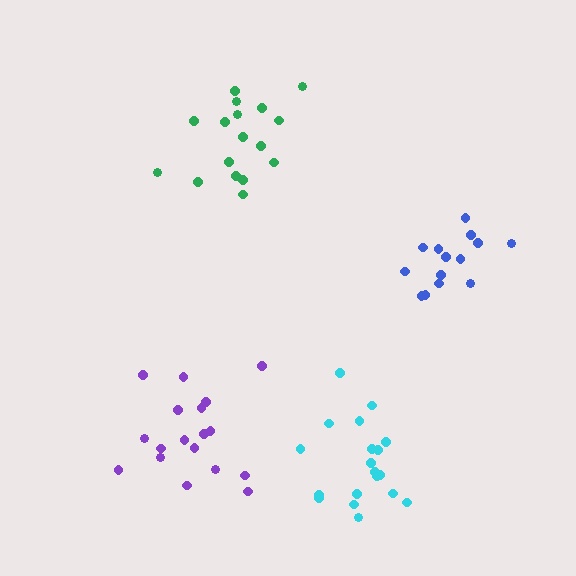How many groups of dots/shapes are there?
There are 4 groups.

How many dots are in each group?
Group 1: 14 dots, Group 2: 19 dots, Group 3: 18 dots, Group 4: 17 dots (68 total).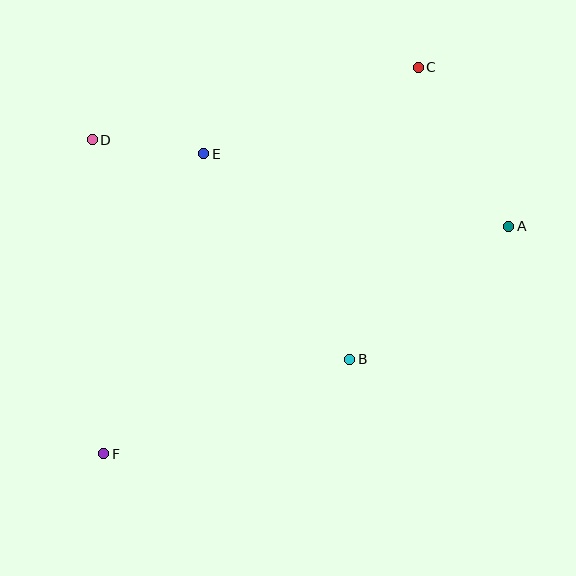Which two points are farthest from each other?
Points C and F are farthest from each other.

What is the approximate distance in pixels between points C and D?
The distance between C and D is approximately 334 pixels.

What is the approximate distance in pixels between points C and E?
The distance between C and E is approximately 231 pixels.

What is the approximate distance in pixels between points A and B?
The distance between A and B is approximately 207 pixels.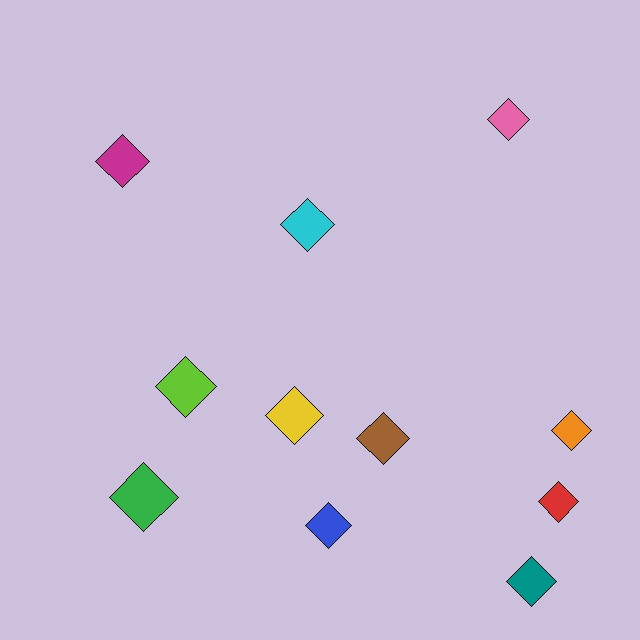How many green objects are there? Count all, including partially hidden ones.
There is 1 green object.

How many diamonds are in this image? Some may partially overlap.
There are 11 diamonds.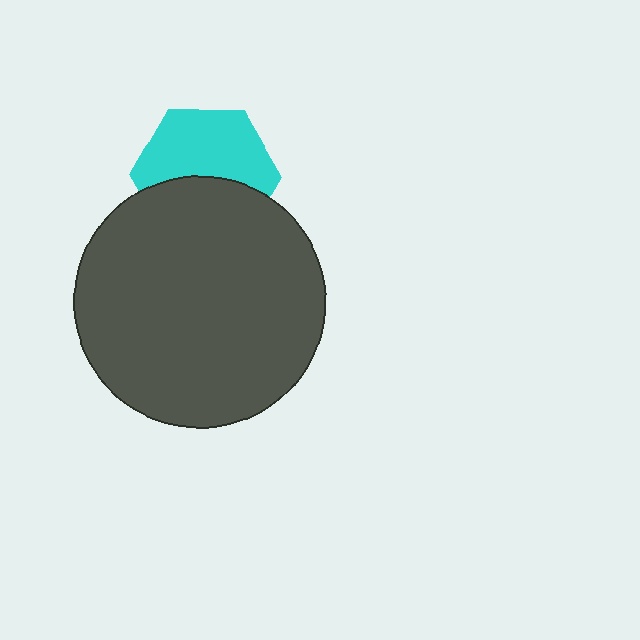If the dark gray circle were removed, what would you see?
You would see the complete cyan hexagon.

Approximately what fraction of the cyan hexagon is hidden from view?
Roughly 43% of the cyan hexagon is hidden behind the dark gray circle.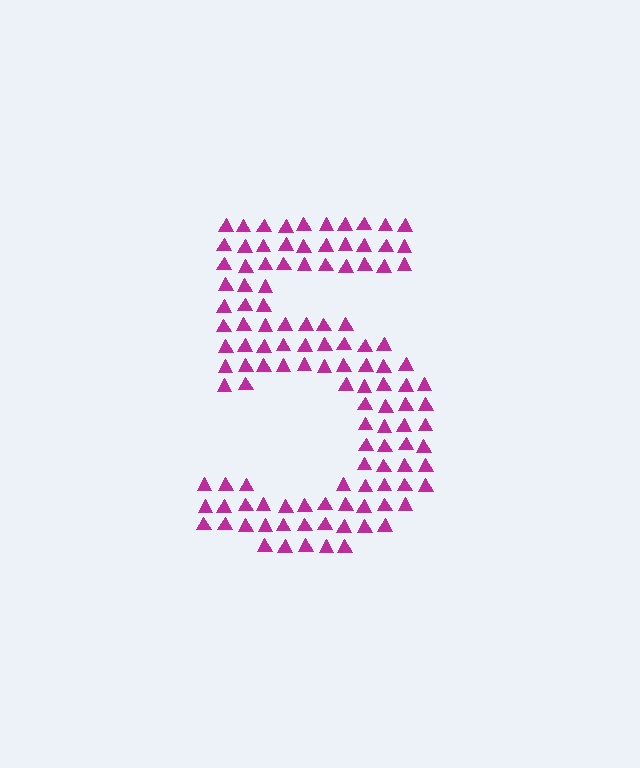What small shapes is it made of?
It is made of small triangles.